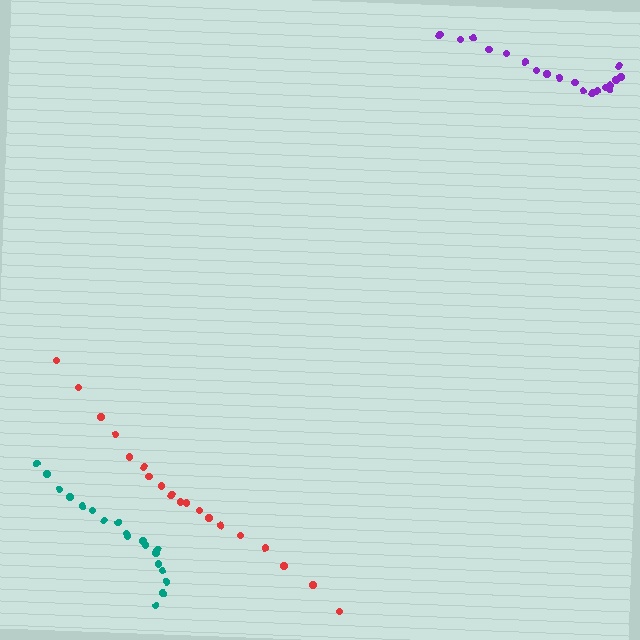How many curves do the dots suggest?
There are 3 distinct paths.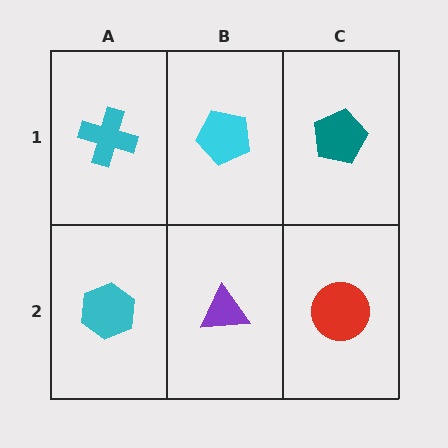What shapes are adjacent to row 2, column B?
A cyan pentagon (row 1, column B), a cyan hexagon (row 2, column A), a red circle (row 2, column C).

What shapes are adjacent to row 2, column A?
A cyan cross (row 1, column A), a purple triangle (row 2, column B).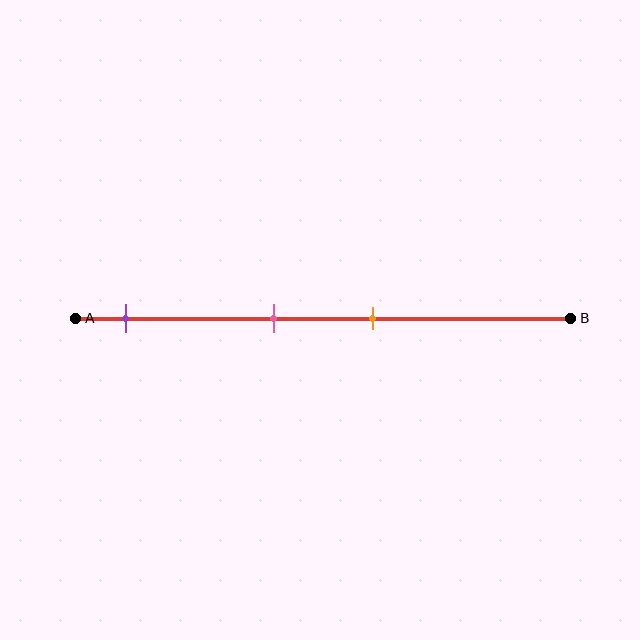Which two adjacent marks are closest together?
The pink and orange marks are the closest adjacent pair.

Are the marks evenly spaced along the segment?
No, the marks are not evenly spaced.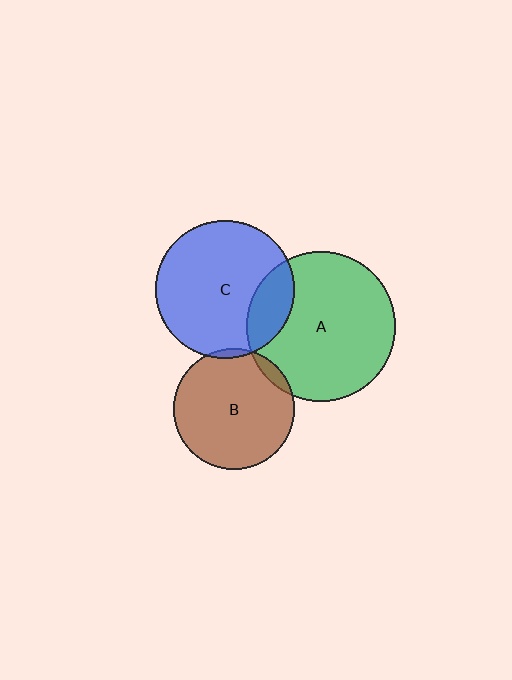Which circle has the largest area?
Circle A (green).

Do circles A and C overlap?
Yes.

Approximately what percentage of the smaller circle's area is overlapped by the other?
Approximately 20%.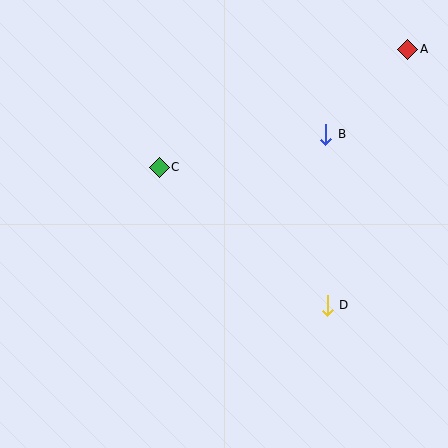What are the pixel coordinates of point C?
Point C is at (159, 167).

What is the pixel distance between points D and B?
The distance between D and B is 171 pixels.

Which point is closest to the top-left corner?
Point C is closest to the top-left corner.